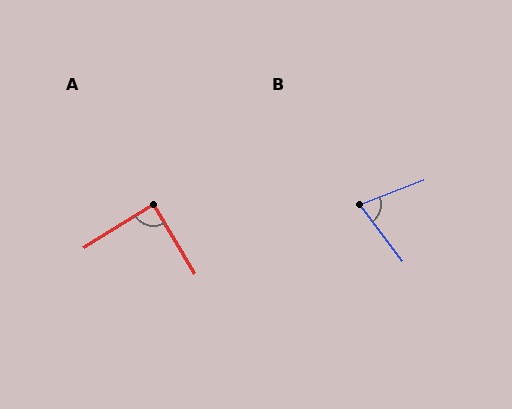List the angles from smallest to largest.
B (74°), A (89°).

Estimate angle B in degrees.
Approximately 74 degrees.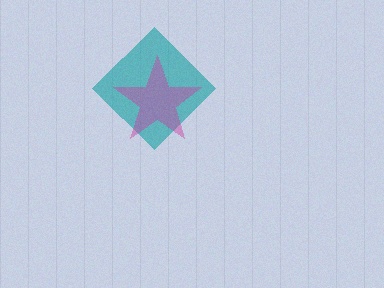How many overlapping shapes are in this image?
There are 2 overlapping shapes in the image.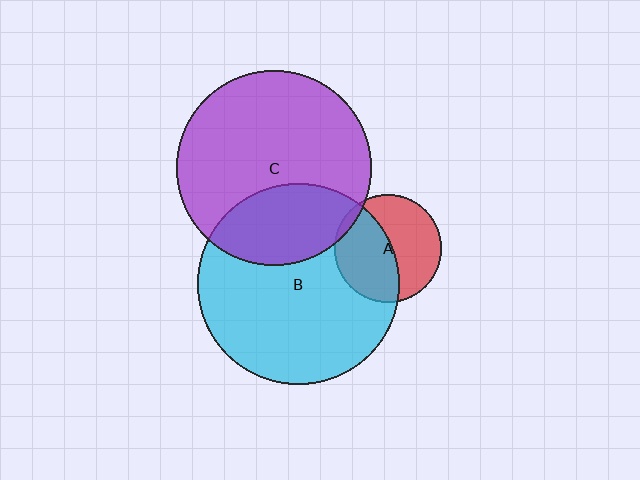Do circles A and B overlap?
Yes.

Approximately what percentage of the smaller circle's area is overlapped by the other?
Approximately 50%.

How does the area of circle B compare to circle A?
Approximately 3.5 times.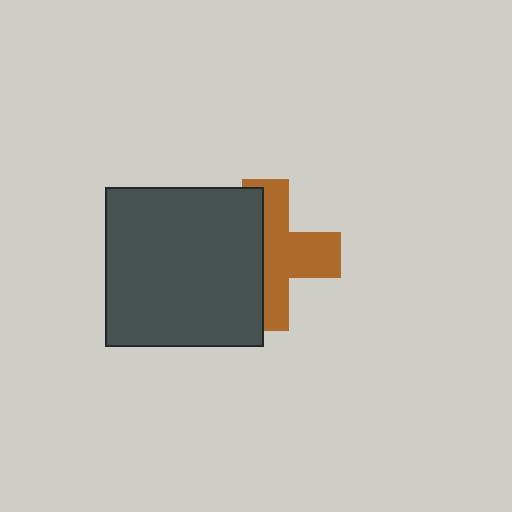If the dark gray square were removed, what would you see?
You would see the complete brown cross.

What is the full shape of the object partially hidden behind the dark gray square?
The partially hidden object is a brown cross.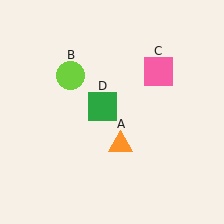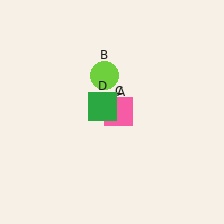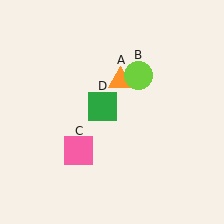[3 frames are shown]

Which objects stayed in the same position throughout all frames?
Green square (object D) remained stationary.